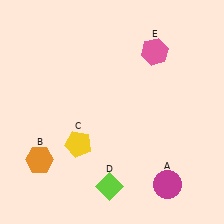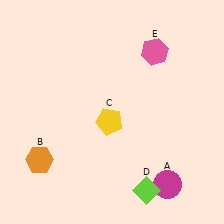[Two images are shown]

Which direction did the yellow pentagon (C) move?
The yellow pentagon (C) moved right.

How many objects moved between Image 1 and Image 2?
2 objects moved between the two images.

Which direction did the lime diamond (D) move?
The lime diamond (D) moved right.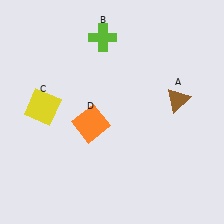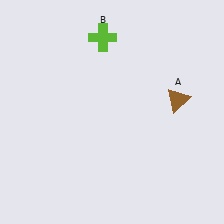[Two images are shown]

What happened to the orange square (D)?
The orange square (D) was removed in Image 2. It was in the bottom-left area of Image 1.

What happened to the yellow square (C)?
The yellow square (C) was removed in Image 2. It was in the top-left area of Image 1.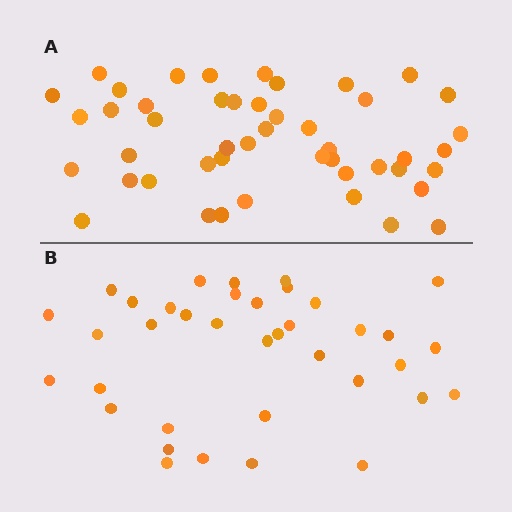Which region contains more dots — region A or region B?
Region A (the top region) has more dots.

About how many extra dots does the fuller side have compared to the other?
Region A has roughly 10 or so more dots than region B.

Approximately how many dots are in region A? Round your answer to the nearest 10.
About 50 dots. (The exact count is 47, which rounds to 50.)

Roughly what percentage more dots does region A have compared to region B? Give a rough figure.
About 25% more.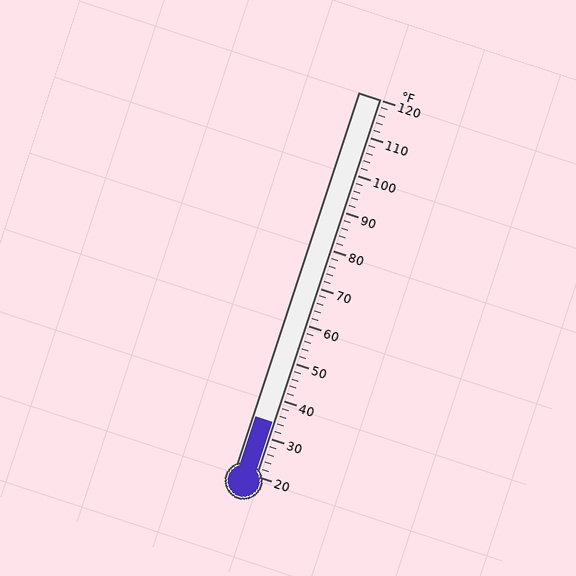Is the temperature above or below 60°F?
The temperature is below 60°F.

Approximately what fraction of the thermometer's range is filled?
The thermometer is filled to approximately 15% of its range.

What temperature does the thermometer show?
The thermometer shows approximately 34°F.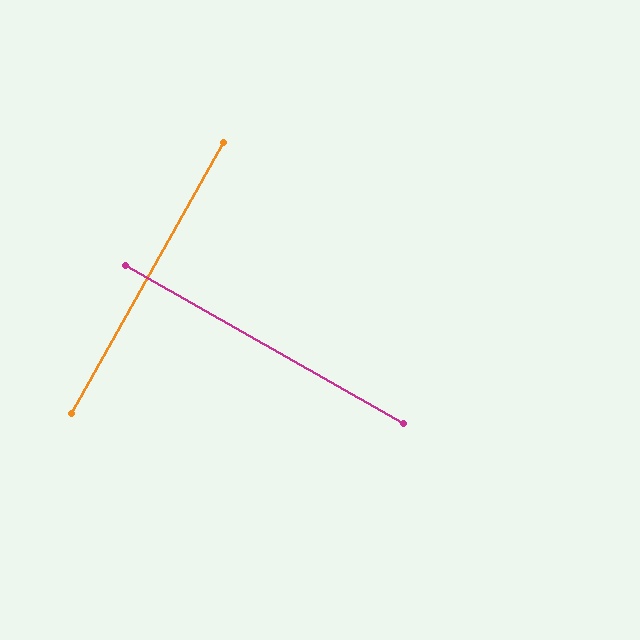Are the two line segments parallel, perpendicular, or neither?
Perpendicular — they meet at approximately 90°.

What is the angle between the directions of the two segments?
Approximately 90 degrees.